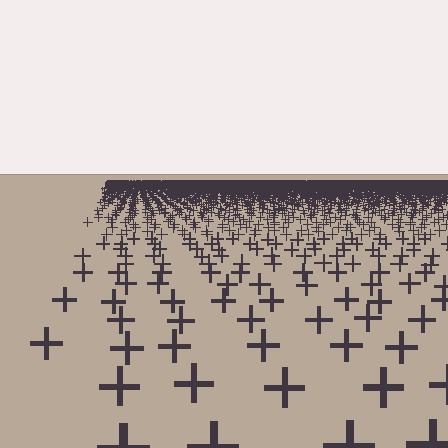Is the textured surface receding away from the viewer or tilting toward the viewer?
The surface is receding away from the viewer. Texture elements get smaller and denser toward the top.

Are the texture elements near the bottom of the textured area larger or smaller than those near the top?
Larger. Near the bottom, elements are closer to the viewer and appear at a bigger on-screen size.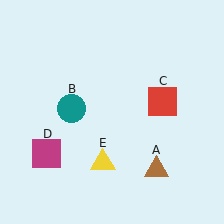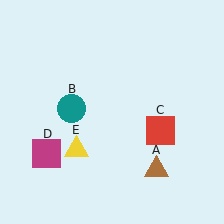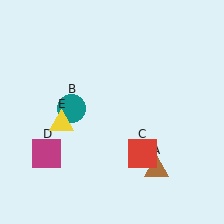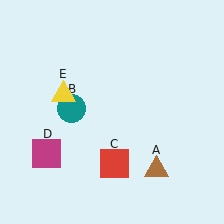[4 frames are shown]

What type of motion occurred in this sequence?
The red square (object C), yellow triangle (object E) rotated clockwise around the center of the scene.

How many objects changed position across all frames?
2 objects changed position: red square (object C), yellow triangle (object E).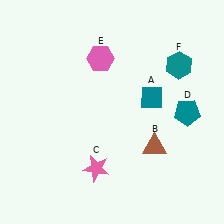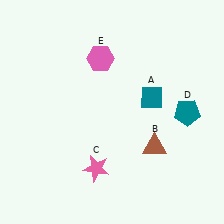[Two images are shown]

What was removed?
The teal hexagon (F) was removed in Image 2.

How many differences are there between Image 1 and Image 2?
There is 1 difference between the two images.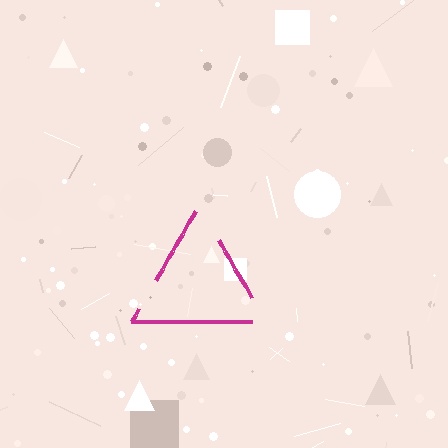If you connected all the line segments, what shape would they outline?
They would outline a triangle.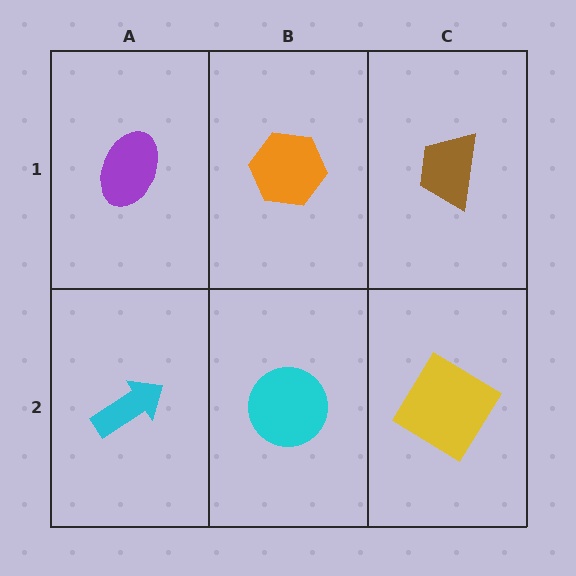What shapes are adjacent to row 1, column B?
A cyan circle (row 2, column B), a purple ellipse (row 1, column A), a brown trapezoid (row 1, column C).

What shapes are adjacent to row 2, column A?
A purple ellipse (row 1, column A), a cyan circle (row 2, column B).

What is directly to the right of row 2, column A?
A cyan circle.